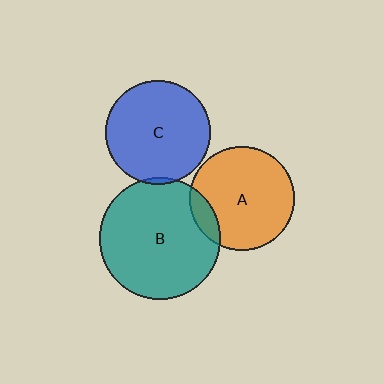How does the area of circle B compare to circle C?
Approximately 1.4 times.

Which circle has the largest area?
Circle B (teal).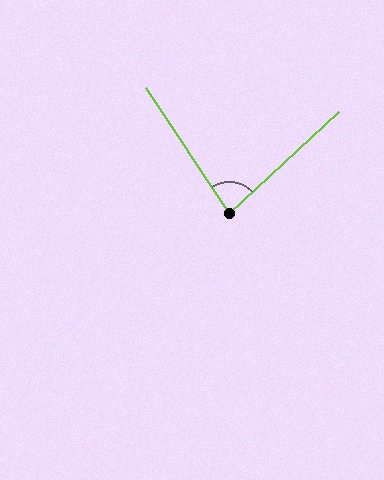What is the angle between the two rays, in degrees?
Approximately 81 degrees.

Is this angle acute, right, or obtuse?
It is acute.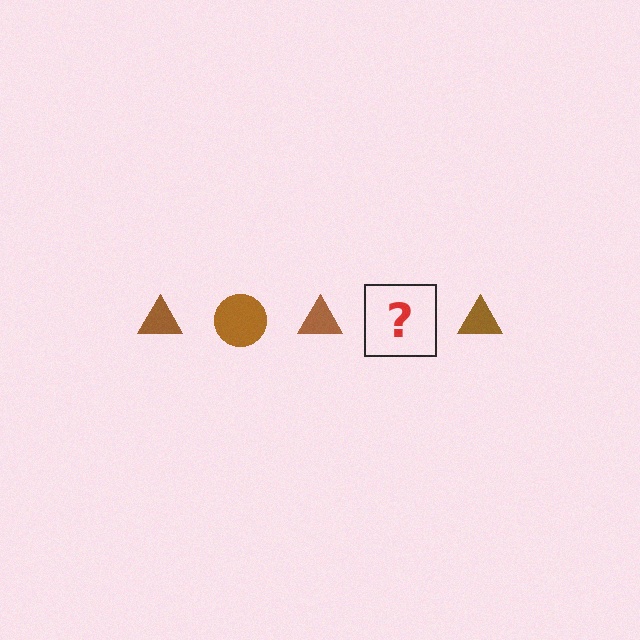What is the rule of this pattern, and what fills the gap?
The rule is that the pattern cycles through triangle, circle shapes in brown. The gap should be filled with a brown circle.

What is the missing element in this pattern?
The missing element is a brown circle.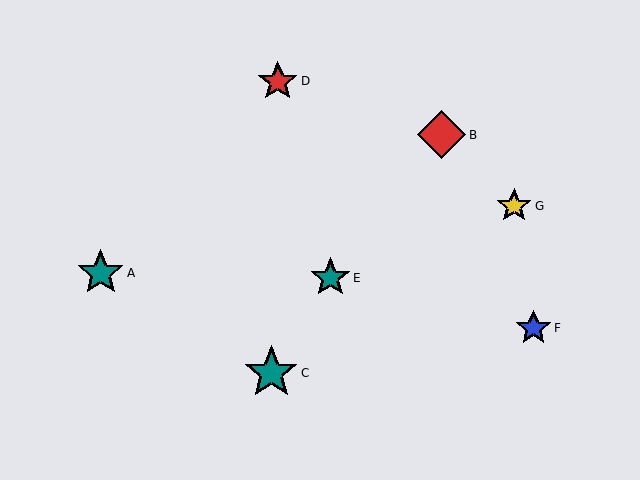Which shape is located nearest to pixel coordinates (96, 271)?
The teal star (labeled A) at (101, 273) is nearest to that location.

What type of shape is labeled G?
Shape G is a yellow star.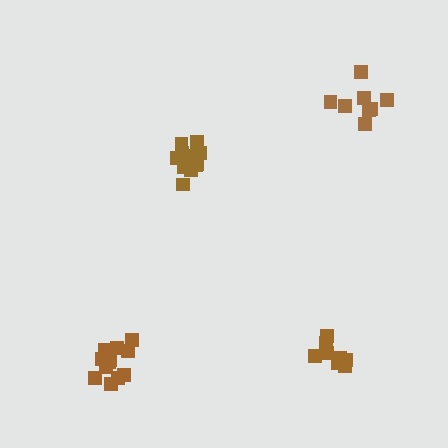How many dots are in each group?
Group 1: 12 dots, Group 2: 8 dots, Group 3: 8 dots, Group 4: 11 dots (39 total).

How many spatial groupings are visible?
There are 4 spatial groupings.